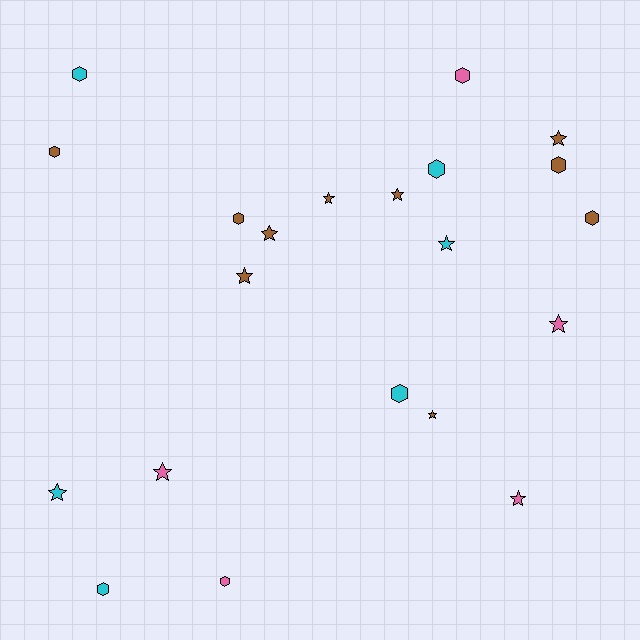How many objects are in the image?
There are 21 objects.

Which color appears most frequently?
Brown, with 10 objects.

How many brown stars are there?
There are 6 brown stars.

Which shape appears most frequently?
Star, with 11 objects.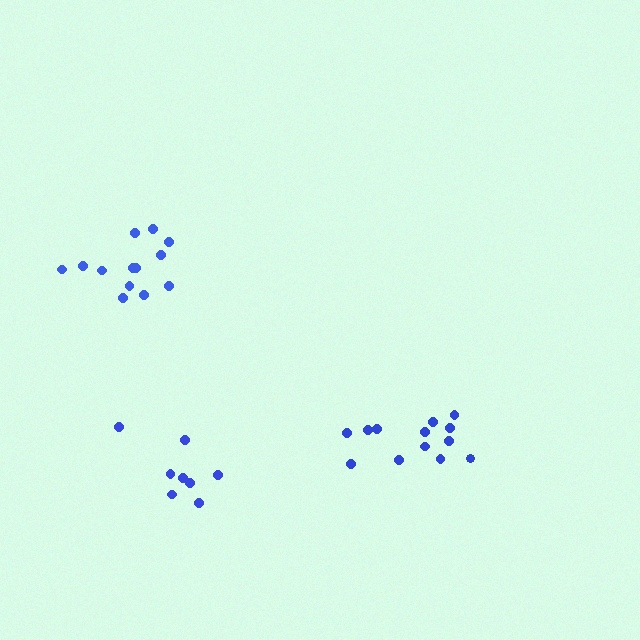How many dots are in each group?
Group 1: 13 dots, Group 2: 8 dots, Group 3: 13 dots (34 total).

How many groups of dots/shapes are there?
There are 3 groups.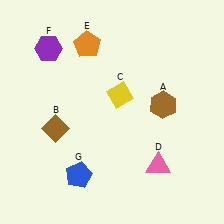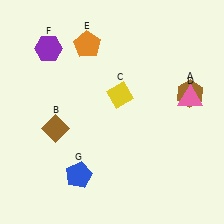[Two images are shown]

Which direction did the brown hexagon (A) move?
The brown hexagon (A) moved right.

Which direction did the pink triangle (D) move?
The pink triangle (D) moved up.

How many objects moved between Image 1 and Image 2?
2 objects moved between the two images.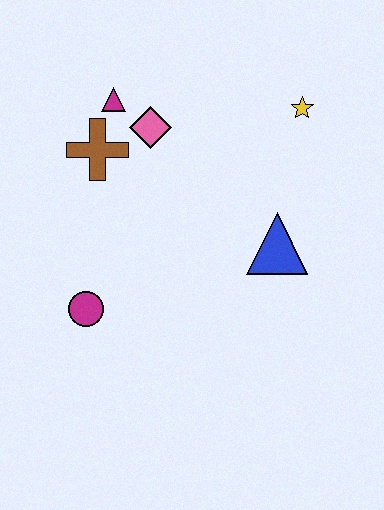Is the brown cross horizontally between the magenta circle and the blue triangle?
Yes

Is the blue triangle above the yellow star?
No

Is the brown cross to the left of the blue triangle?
Yes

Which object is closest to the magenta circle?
The brown cross is closest to the magenta circle.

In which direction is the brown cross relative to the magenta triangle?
The brown cross is below the magenta triangle.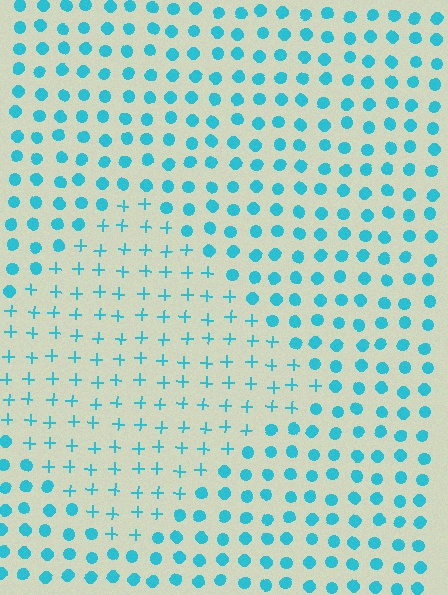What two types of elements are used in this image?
The image uses plus signs inside the diamond region and circles outside it.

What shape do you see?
I see a diamond.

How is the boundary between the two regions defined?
The boundary is defined by a change in element shape: plus signs inside vs. circles outside. All elements share the same color and spacing.